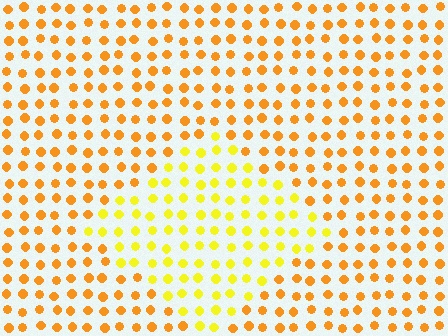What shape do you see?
I see a diamond.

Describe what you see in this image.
The image is filled with small orange elements in a uniform arrangement. A diamond-shaped region is visible where the elements are tinted to a slightly different hue, forming a subtle color boundary.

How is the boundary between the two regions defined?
The boundary is defined purely by a slight shift in hue (about 28 degrees). Spacing, size, and orientation are identical on both sides.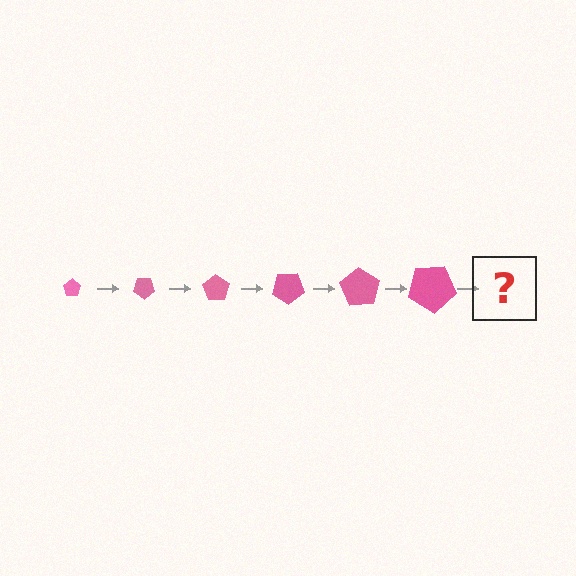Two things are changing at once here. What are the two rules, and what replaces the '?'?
The two rules are that the pentagon grows larger each step and it rotates 35 degrees each step. The '?' should be a pentagon, larger than the previous one and rotated 210 degrees from the start.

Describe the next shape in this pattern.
It should be a pentagon, larger than the previous one and rotated 210 degrees from the start.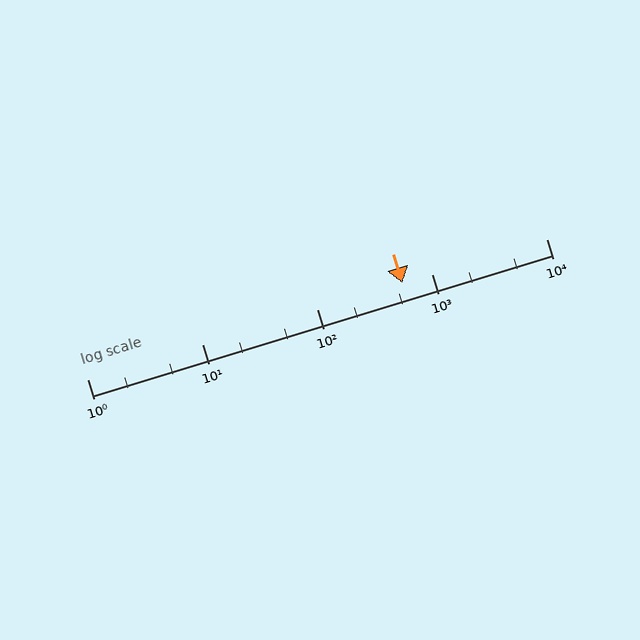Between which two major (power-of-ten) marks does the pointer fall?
The pointer is between 100 and 1000.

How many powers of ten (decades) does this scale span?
The scale spans 4 decades, from 1 to 10000.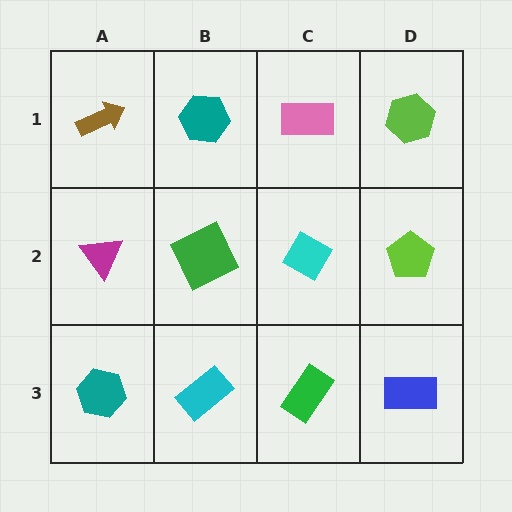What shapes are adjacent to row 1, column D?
A lime pentagon (row 2, column D), a pink rectangle (row 1, column C).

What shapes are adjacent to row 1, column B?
A green square (row 2, column B), a brown arrow (row 1, column A), a pink rectangle (row 1, column C).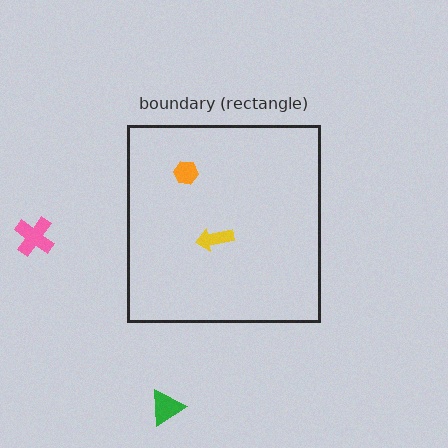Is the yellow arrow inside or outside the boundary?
Inside.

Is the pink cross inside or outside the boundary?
Outside.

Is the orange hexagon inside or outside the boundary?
Inside.